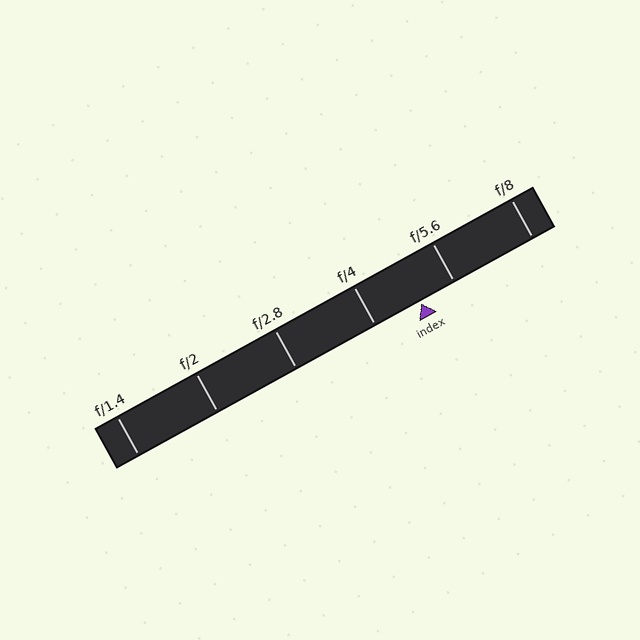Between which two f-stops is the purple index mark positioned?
The index mark is between f/4 and f/5.6.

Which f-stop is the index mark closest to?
The index mark is closest to f/5.6.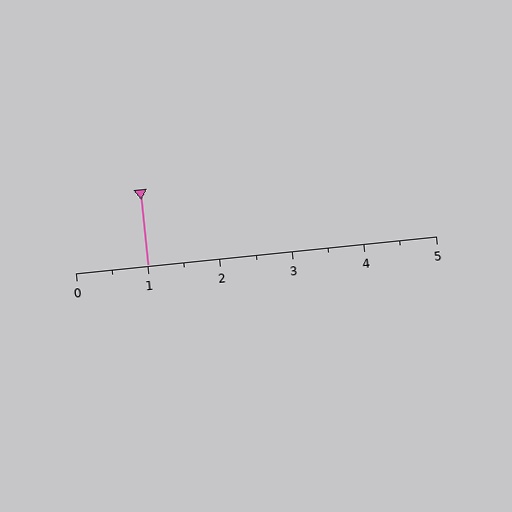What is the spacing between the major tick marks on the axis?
The major ticks are spaced 1 apart.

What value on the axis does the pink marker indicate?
The marker indicates approximately 1.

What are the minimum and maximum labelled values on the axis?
The axis runs from 0 to 5.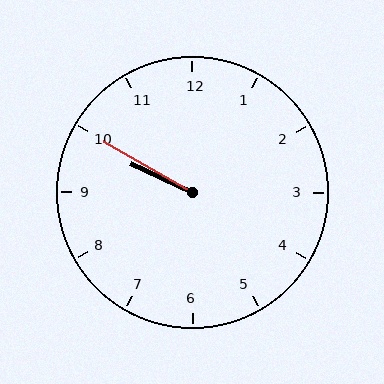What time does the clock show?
9:50.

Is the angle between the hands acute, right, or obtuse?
It is acute.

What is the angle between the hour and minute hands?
Approximately 5 degrees.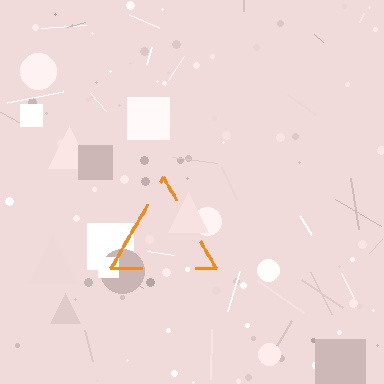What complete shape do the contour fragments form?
The contour fragments form a triangle.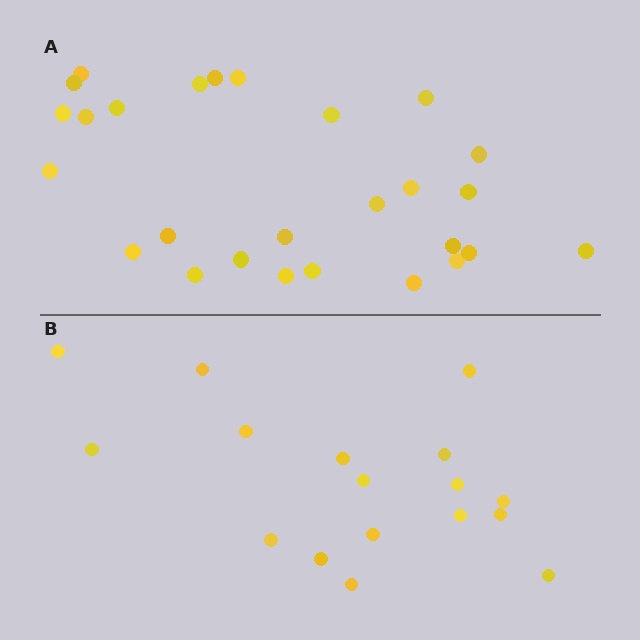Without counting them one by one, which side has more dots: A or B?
Region A (the top region) has more dots.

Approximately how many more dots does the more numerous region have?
Region A has roughly 10 or so more dots than region B.